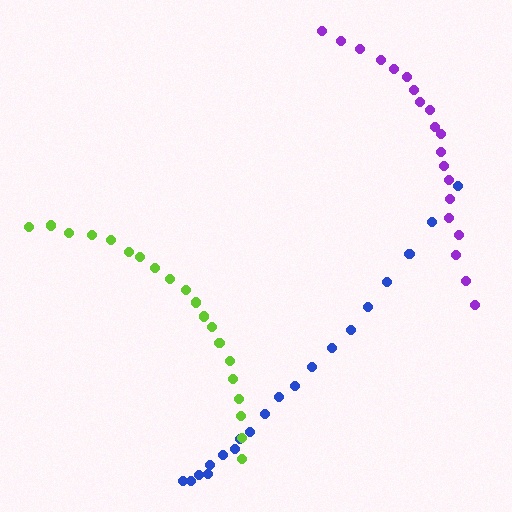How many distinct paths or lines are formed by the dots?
There are 3 distinct paths.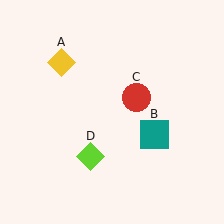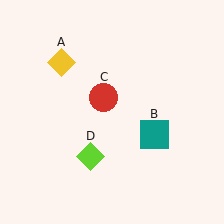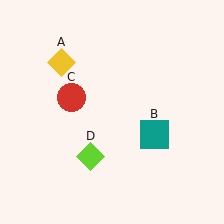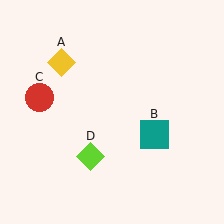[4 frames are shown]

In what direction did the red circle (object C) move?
The red circle (object C) moved left.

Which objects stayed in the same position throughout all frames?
Yellow diamond (object A) and teal square (object B) and lime diamond (object D) remained stationary.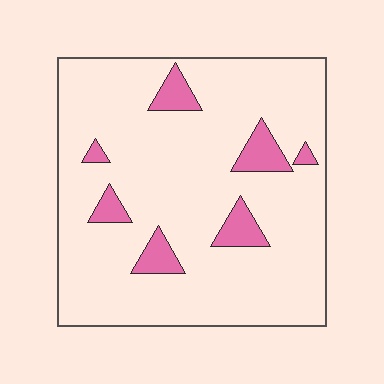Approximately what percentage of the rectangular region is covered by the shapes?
Approximately 10%.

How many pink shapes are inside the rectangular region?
7.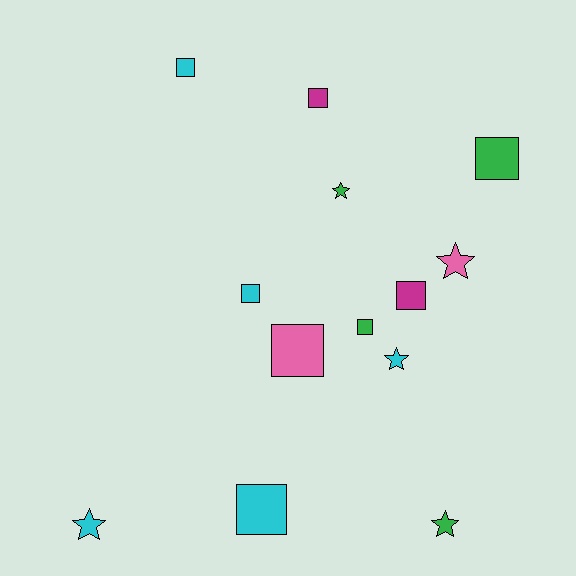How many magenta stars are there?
There are no magenta stars.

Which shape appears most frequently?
Square, with 8 objects.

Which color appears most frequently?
Cyan, with 5 objects.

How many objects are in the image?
There are 13 objects.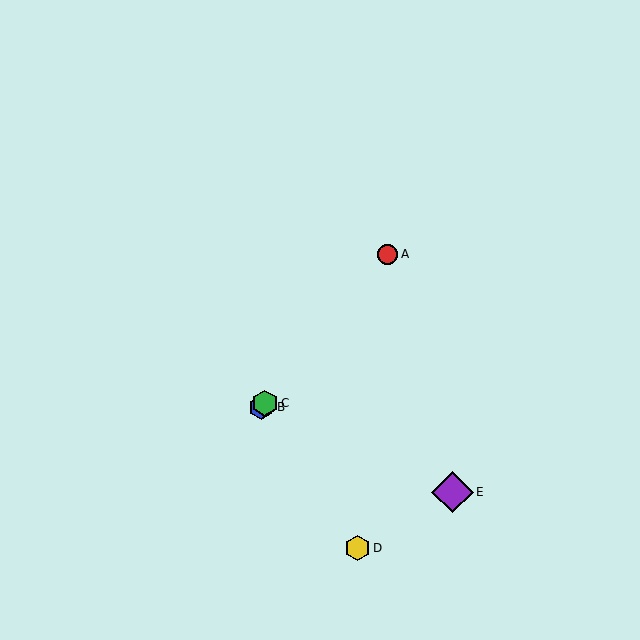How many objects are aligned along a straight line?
3 objects (A, B, C) are aligned along a straight line.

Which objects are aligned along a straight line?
Objects A, B, C are aligned along a straight line.